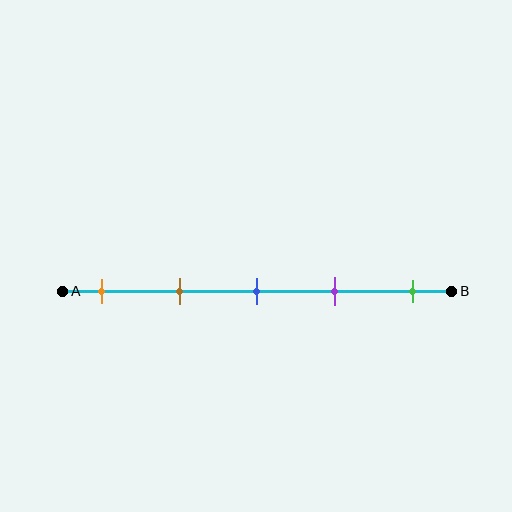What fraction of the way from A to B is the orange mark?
The orange mark is approximately 10% (0.1) of the way from A to B.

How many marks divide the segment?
There are 5 marks dividing the segment.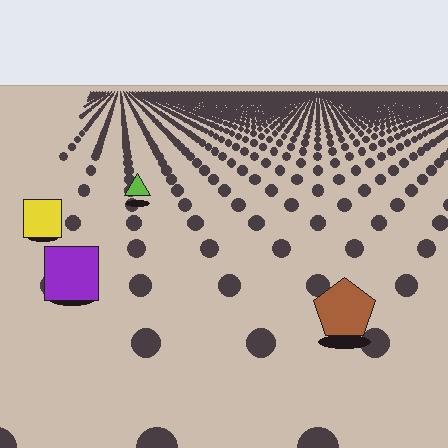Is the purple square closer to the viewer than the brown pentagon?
No. The brown pentagon is closer — you can tell from the texture gradient: the ground texture is coarser near it.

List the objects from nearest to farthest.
From nearest to farthest: the brown pentagon, the purple square, the yellow square, the lime triangle.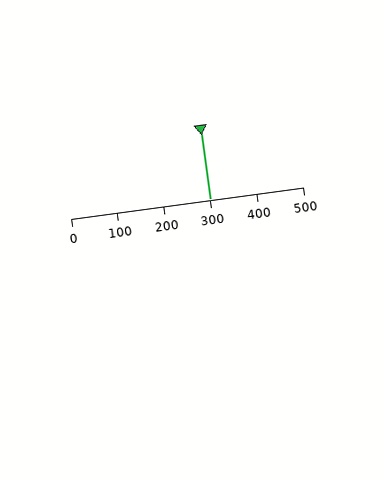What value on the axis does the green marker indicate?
The marker indicates approximately 300.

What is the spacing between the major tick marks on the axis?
The major ticks are spaced 100 apart.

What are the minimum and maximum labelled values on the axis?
The axis runs from 0 to 500.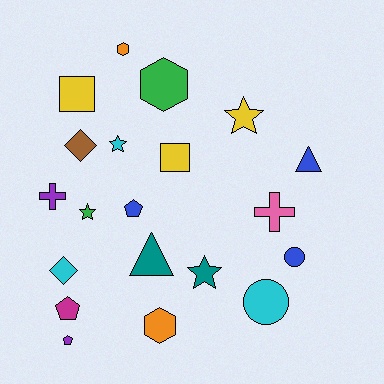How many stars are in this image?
There are 4 stars.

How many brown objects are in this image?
There is 1 brown object.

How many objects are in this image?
There are 20 objects.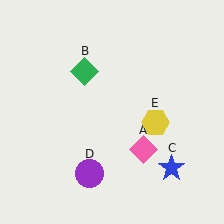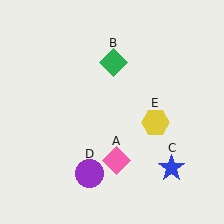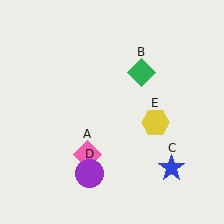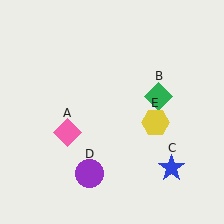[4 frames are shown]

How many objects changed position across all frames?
2 objects changed position: pink diamond (object A), green diamond (object B).